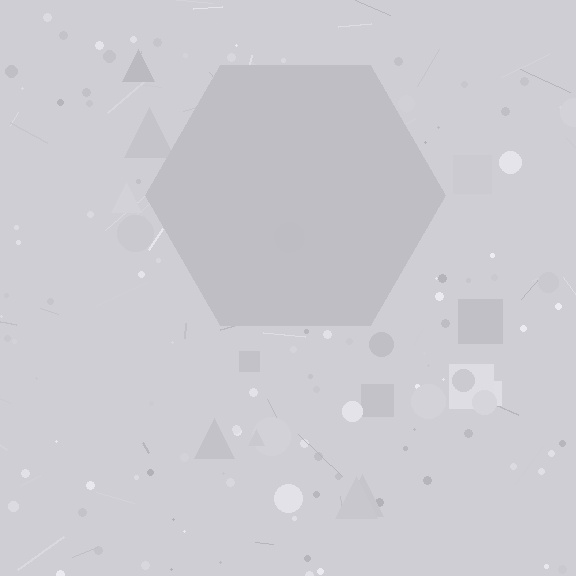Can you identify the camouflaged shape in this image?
The camouflaged shape is a hexagon.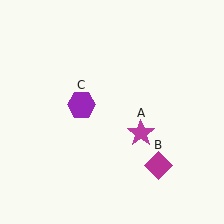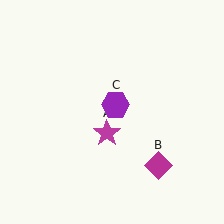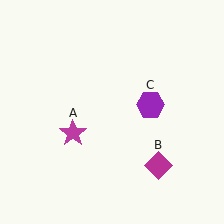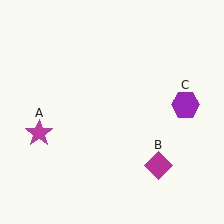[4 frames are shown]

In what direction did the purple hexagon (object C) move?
The purple hexagon (object C) moved right.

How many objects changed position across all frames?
2 objects changed position: magenta star (object A), purple hexagon (object C).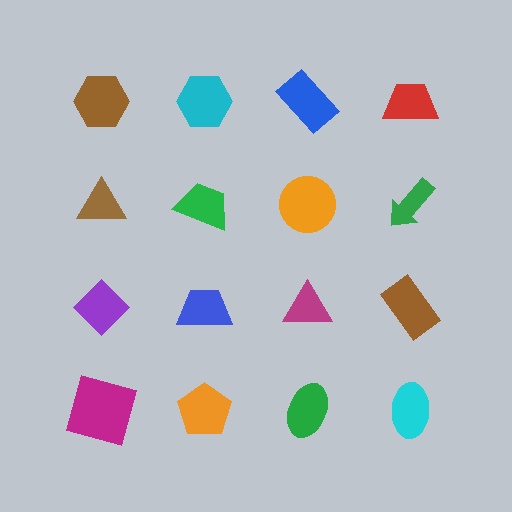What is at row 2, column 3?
An orange circle.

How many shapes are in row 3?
4 shapes.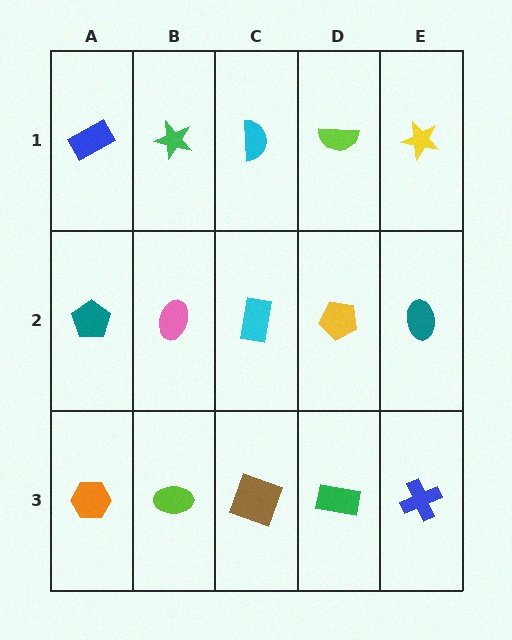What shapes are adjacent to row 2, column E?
A yellow star (row 1, column E), a blue cross (row 3, column E), a yellow pentagon (row 2, column D).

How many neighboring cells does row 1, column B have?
3.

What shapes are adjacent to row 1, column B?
A pink ellipse (row 2, column B), a blue rectangle (row 1, column A), a cyan semicircle (row 1, column C).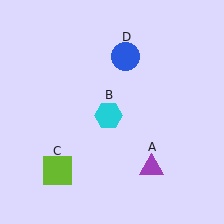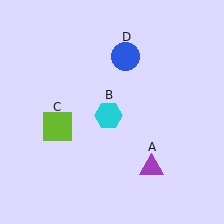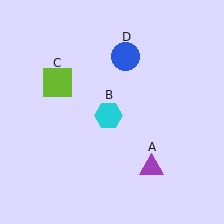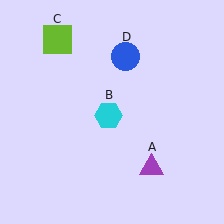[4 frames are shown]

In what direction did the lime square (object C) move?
The lime square (object C) moved up.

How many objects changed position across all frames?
1 object changed position: lime square (object C).